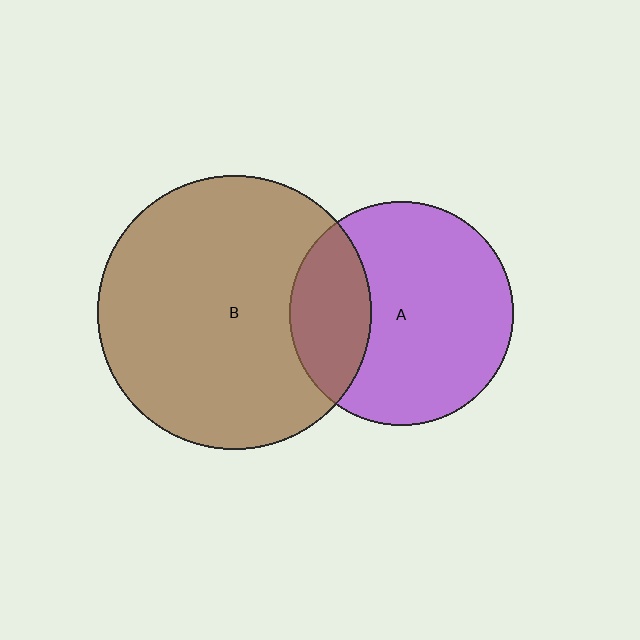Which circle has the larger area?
Circle B (brown).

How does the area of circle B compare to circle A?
Approximately 1.5 times.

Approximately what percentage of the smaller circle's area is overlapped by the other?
Approximately 25%.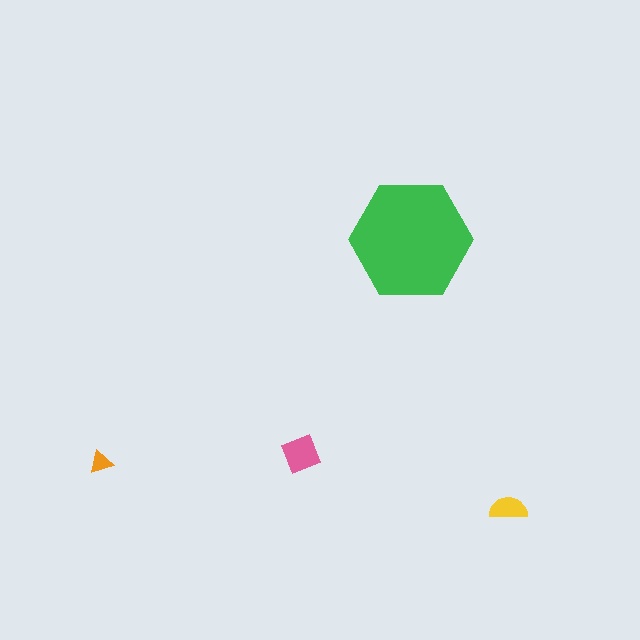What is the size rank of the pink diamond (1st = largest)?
2nd.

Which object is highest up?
The green hexagon is topmost.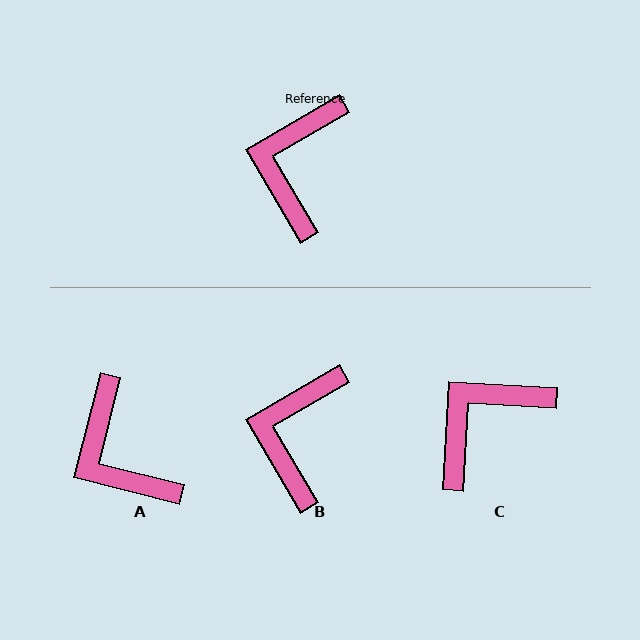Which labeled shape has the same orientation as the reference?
B.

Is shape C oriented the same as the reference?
No, it is off by about 34 degrees.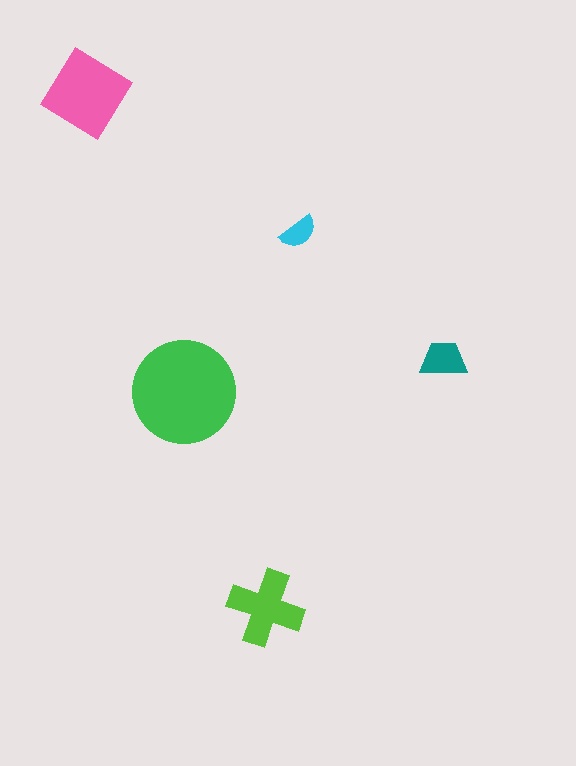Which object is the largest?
The green circle.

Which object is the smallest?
The cyan semicircle.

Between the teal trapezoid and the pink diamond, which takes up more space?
The pink diamond.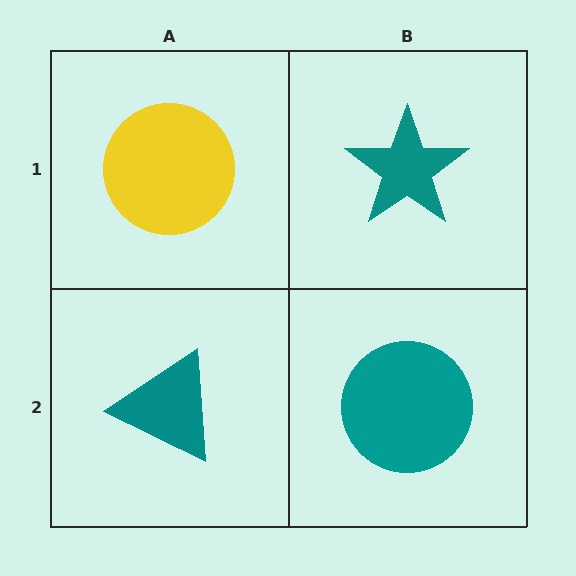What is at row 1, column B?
A teal star.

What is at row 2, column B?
A teal circle.